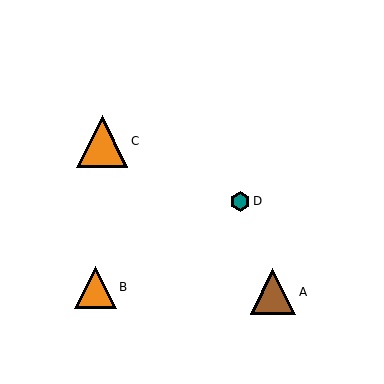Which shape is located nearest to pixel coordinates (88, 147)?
The orange triangle (labeled C) at (102, 141) is nearest to that location.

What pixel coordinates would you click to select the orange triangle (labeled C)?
Click at (102, 141) to select the orange triangle C.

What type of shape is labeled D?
Shape D is a teal hexagon.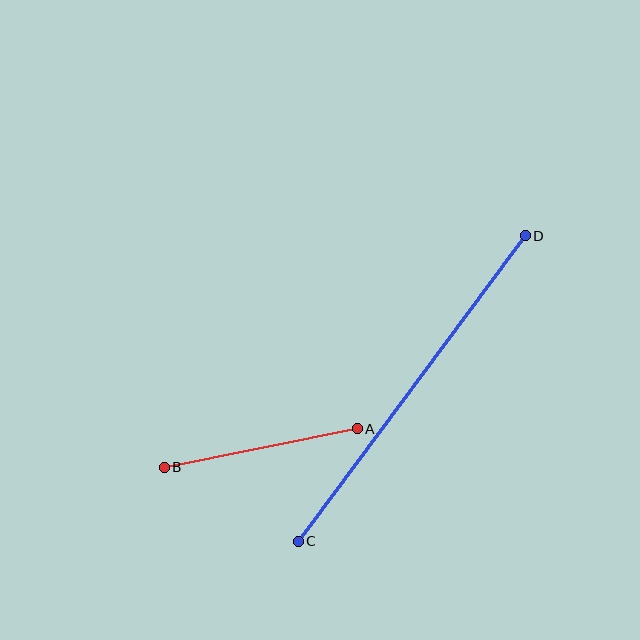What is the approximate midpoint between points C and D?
The midpoint is at approximately (412, 388) pixels.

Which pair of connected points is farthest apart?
Points C and D are farthest apart.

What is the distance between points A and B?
The distance is approximately 197 pixels.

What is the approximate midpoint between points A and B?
The midpoint is at approximately (261, 448) pixels.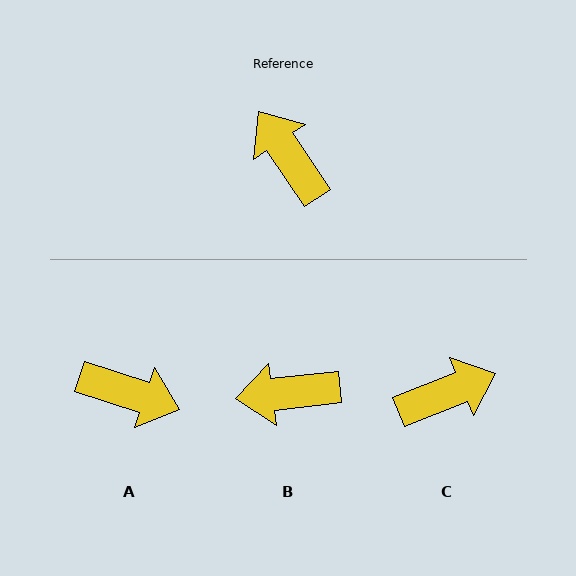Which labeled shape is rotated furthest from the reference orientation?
A, about 143 degrees away.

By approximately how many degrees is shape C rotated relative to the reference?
Approximately 102 degrees clockwise.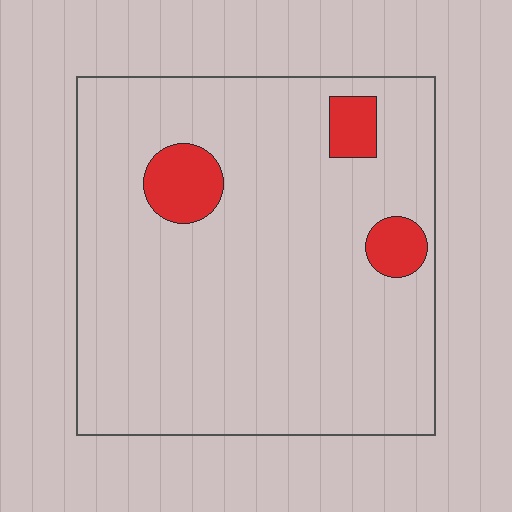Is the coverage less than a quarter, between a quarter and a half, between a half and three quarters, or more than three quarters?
Less than a quarter.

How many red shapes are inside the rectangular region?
3.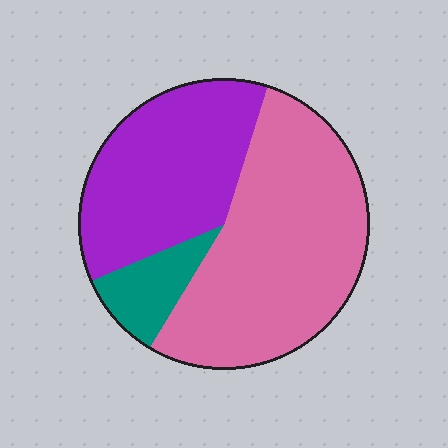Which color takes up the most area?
Pink, at roughly 55%.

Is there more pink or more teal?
Pink.